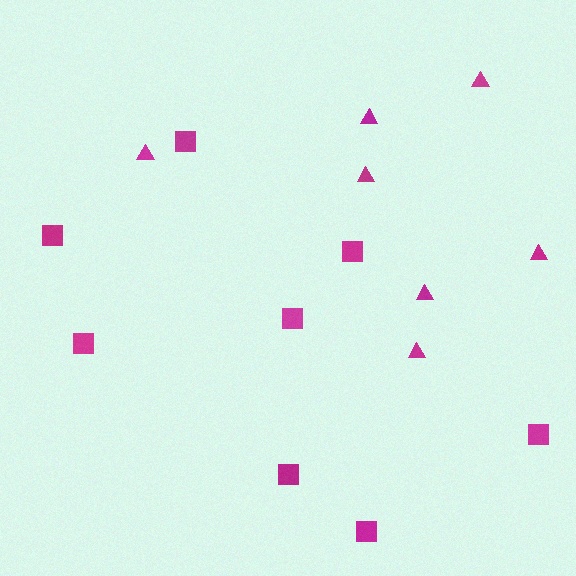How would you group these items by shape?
There are 2 groups: one group of squares (8) and one group of triangles (7).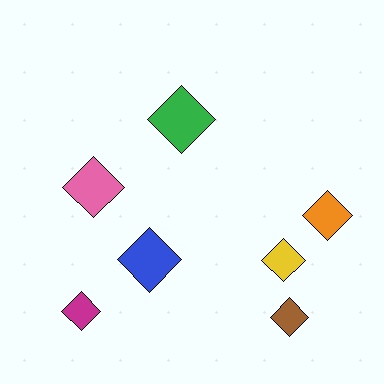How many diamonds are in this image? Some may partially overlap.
There are 7 diamonds.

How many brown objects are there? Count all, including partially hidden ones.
There is 1 brown object.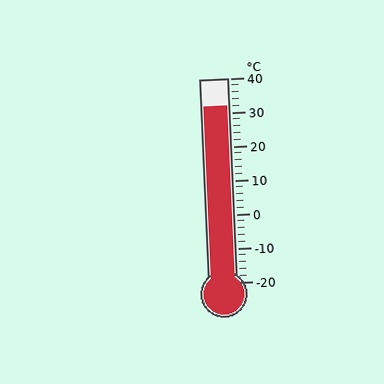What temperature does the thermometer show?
The thermometer shows approximately 32°C.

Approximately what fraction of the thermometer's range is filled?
The thermometer is filled to approximately 85% of its range.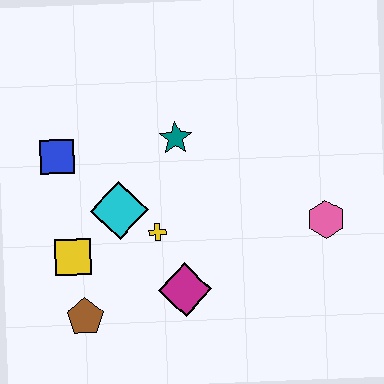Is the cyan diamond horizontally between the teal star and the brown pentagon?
Yes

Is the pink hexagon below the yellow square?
No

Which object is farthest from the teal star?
The brown pentagon is farthest from the teal star.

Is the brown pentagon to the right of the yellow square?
Yes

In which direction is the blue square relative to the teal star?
The blue square is to the left of the teal star.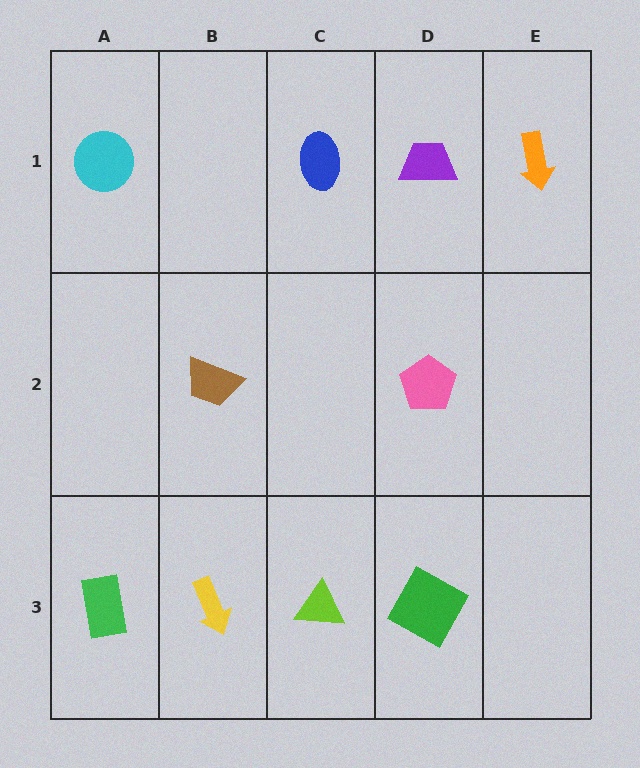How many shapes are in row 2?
2 shapes.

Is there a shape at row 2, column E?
No, that cell is empty.